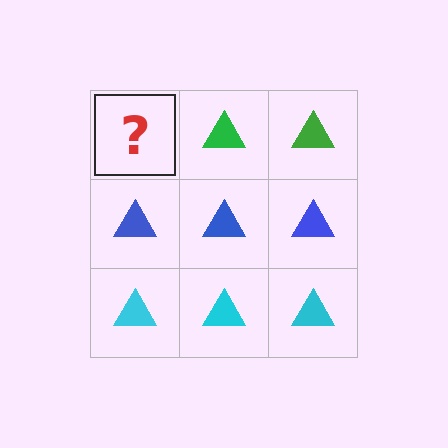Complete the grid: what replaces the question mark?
The question mark should be replaced with a green triangle.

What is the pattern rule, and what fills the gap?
The rule is that each row has a consistent color. The gap should be filled with a green triangle.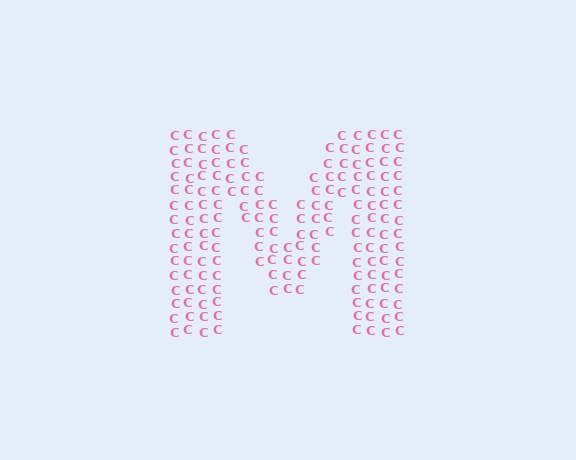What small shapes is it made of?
It is made of small letter C's.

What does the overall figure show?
The overall figure shows the letter M.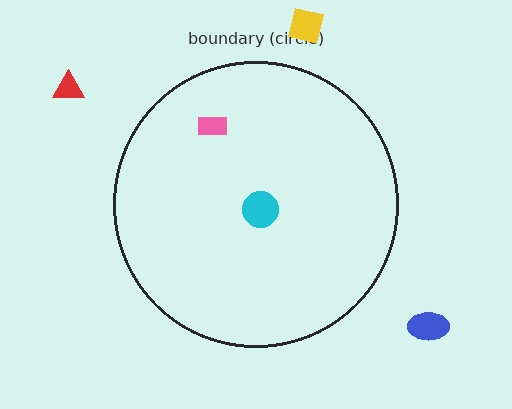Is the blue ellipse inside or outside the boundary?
Outside.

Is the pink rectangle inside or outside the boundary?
Inside.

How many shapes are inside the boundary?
2 inside, 3 outside.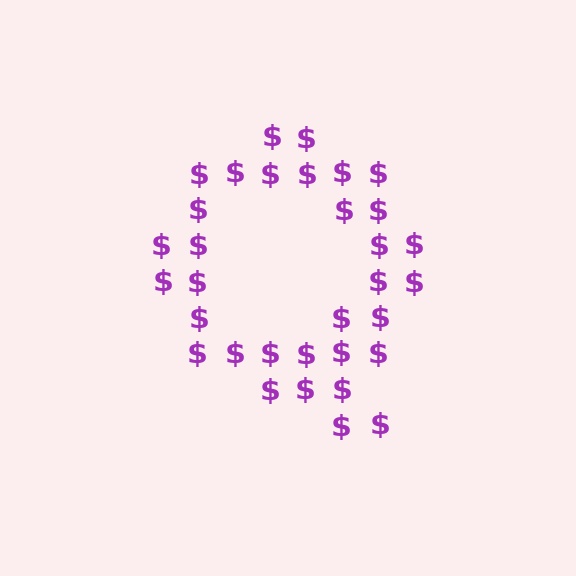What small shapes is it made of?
It is made of small dollar signs.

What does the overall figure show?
The overall figure shows the letter Q.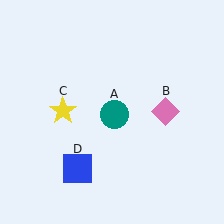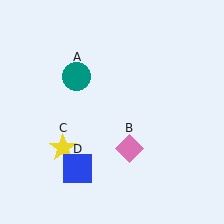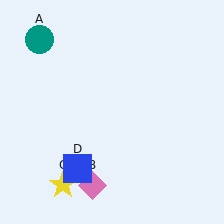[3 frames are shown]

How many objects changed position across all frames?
3 objects changed position: teal circle (object A), pink diamond (object B), yellow star (object C).